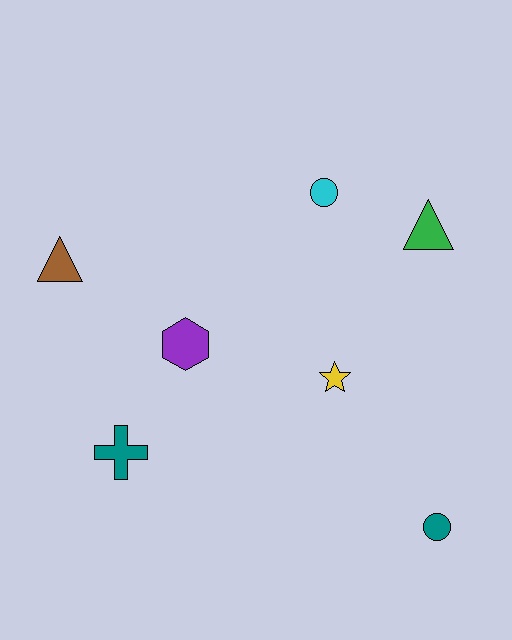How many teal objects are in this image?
There are 2 teal objects.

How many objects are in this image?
There are 7 objects.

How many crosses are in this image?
There is 1 cross.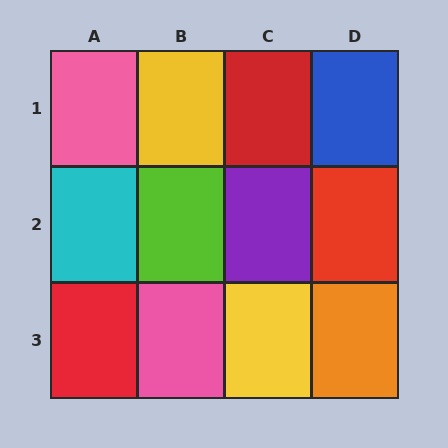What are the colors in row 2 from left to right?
Cyan, lime, purple, red.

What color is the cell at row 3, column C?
Yellow.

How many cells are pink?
2 cells are pink.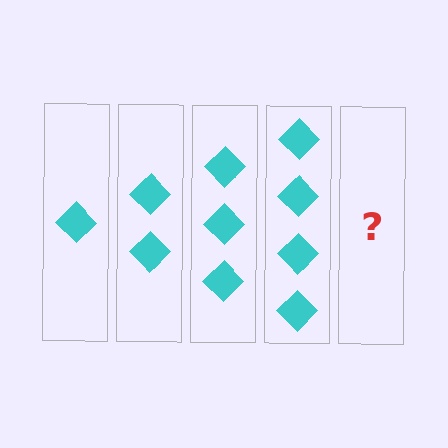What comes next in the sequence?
The next element should be 5 diamonds.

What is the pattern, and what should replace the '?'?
The pattern is that each step adds one more diamond. The '?' should be 5 diamonds.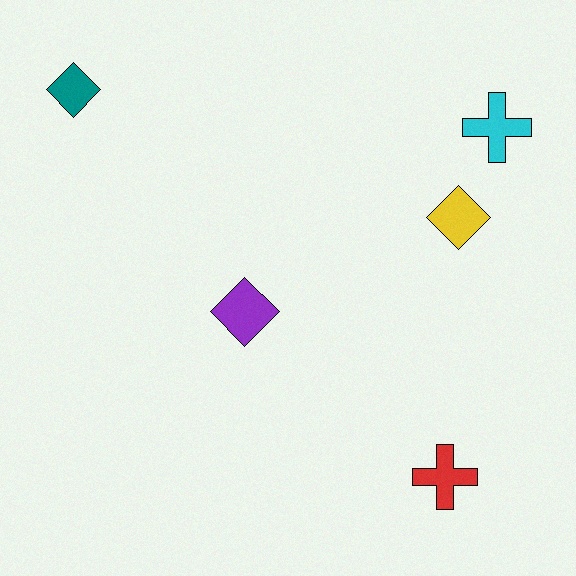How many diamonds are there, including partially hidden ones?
There are 3 diamonds.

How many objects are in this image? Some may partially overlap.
There are 5 objects.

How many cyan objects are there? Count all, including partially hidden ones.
There is 1 cyan object.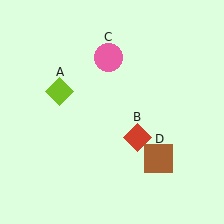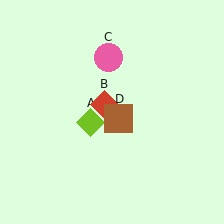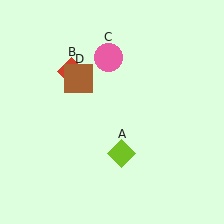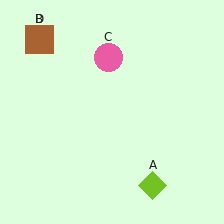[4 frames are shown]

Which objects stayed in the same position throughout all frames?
Pink circle (object C) remained stationary.